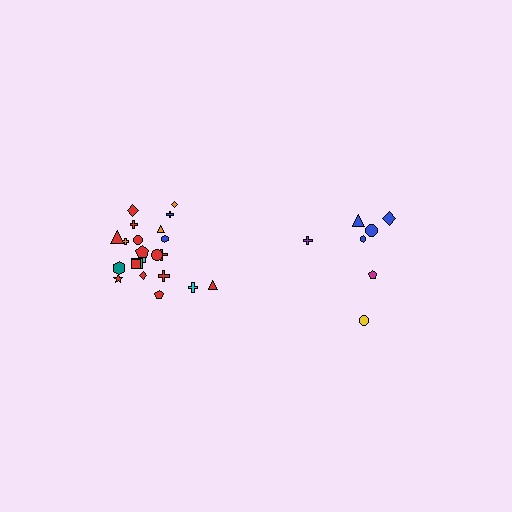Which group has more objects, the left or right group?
The left group.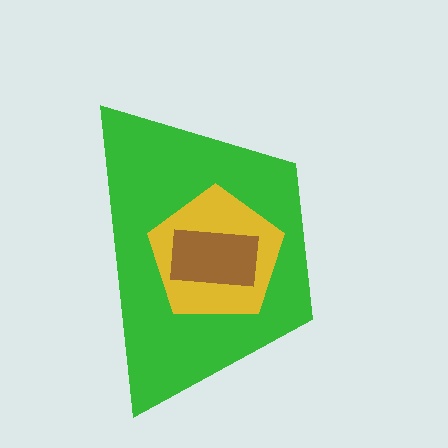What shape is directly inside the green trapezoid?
The yellow pentagon.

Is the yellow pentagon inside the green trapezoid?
Yes.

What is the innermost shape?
The brown rectangle.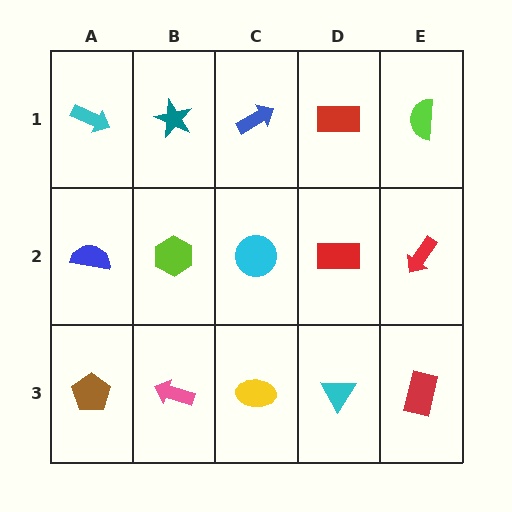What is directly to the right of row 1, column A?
A teal star.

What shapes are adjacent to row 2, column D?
A red rectangle (row 1, column D), a cyan triangle (row 3, column D), a cyan circle (row 2, column C), a red arrow (row 2, column E).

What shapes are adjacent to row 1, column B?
A lime hexagon (row 2, column B), a cyan arrow (row 1, column A), a blue arrow (row 1, column C).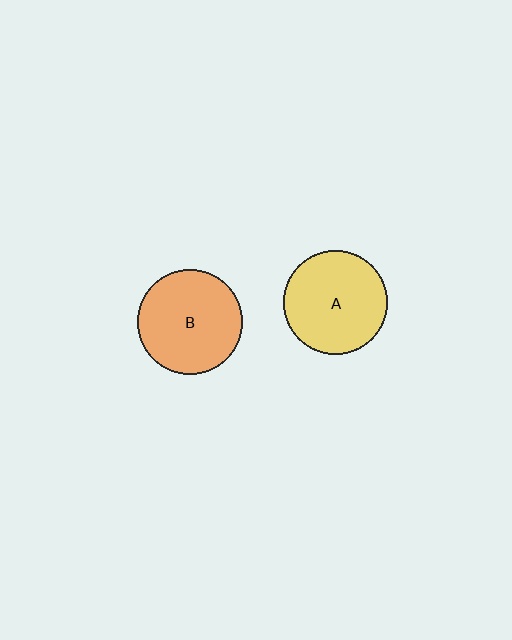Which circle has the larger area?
Circle B (orange).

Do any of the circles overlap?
No, none of the circles overlap.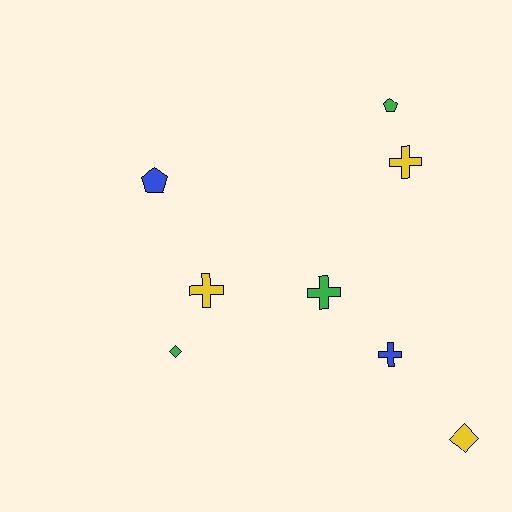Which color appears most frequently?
Green, with 3 objects.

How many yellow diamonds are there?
There is 1 yellow diamond.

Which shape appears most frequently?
Cross, with 4 objects.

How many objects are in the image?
There are 8 objects.